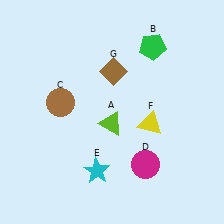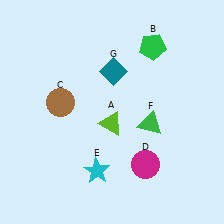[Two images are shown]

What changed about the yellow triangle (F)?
In Image 1, F is yellow. In Image 2, it changed to green.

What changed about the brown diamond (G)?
In Image 1, G is brown. In Image 2, it changed to teal.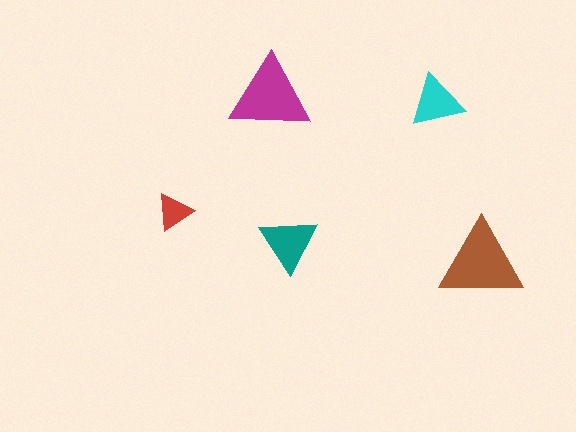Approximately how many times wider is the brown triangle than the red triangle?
About 2.5 times wider.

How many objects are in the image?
There are 5 objects in the image.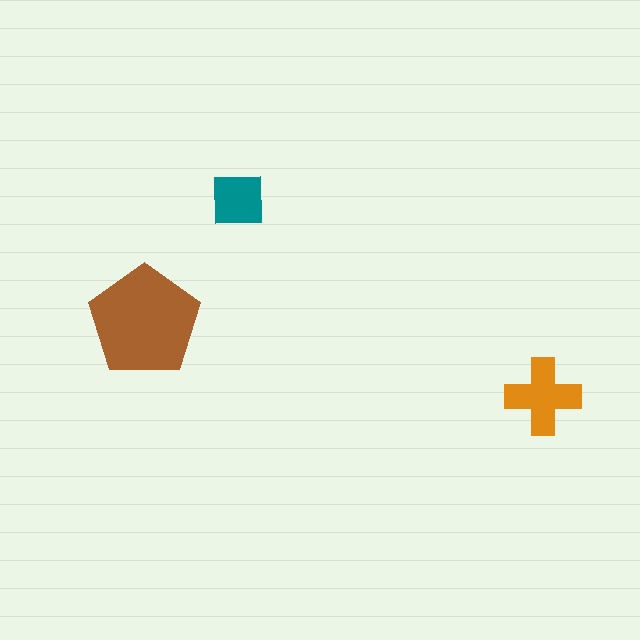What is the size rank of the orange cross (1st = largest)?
2nd.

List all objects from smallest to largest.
The teal square, the orange cross, the brown pentagon.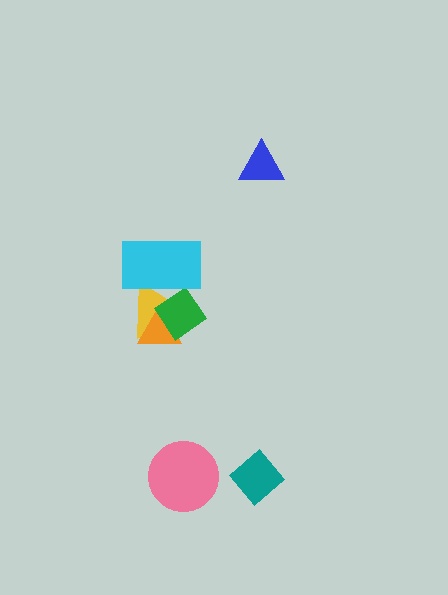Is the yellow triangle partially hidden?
Yes, it is partially covered by another shape.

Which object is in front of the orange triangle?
The green diamond is in front of the orange triangle.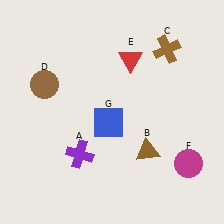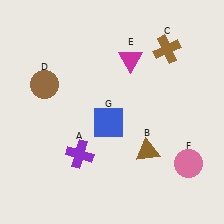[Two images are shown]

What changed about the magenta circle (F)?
In Image 1, F is magenta. In Image 2, it changed to pink.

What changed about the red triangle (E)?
In Image 1, E is red. In Image 2, it changed to magenta.